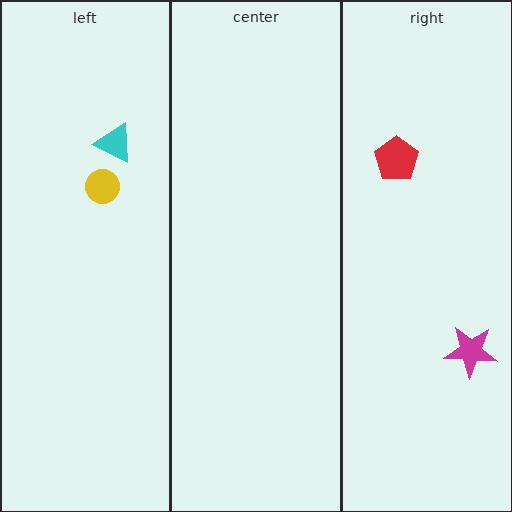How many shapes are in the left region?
2.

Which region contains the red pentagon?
The right region.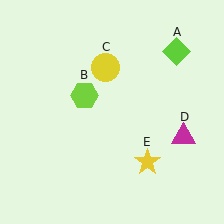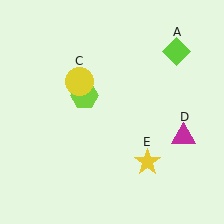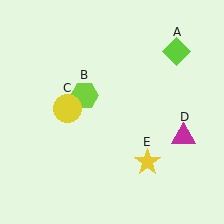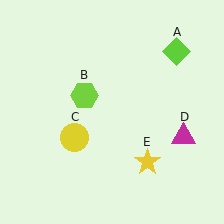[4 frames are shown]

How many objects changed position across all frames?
1 object changed position: yellow circle (object C).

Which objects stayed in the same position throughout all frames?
Lime diamond (object A) and lime hexagon (object B) and magenta triangle (object D) and yellow star (object E) remained stationary.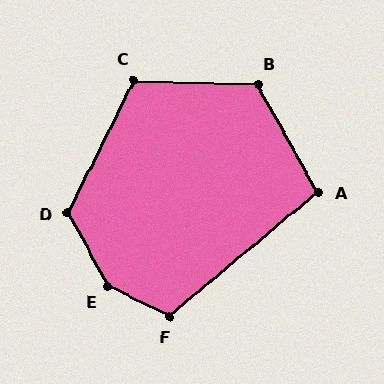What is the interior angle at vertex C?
Approximately 115 degrees (obtuse).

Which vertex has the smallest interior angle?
A, at approximately 100 degrees.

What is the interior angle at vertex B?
Approximately 121 degrees (obtuse).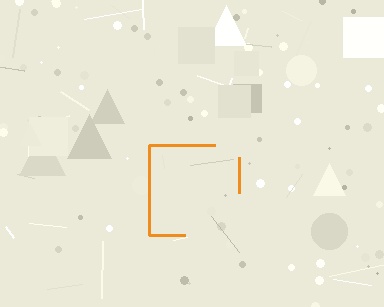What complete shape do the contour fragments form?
The contour fragments form a square.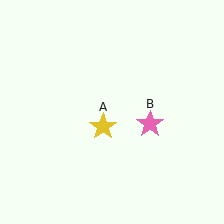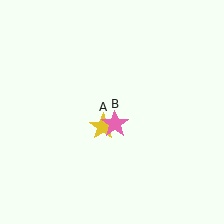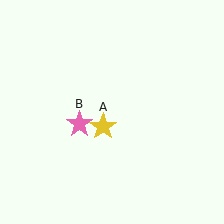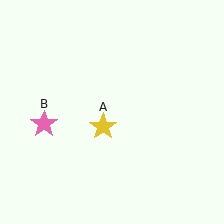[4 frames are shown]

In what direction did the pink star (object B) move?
The pink star (object B) moved left.